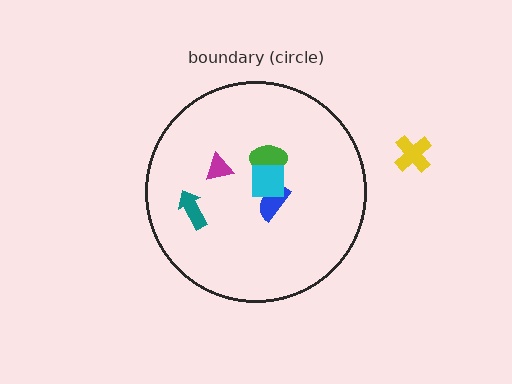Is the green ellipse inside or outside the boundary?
Inside.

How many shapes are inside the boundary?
5 inside, 1 outside.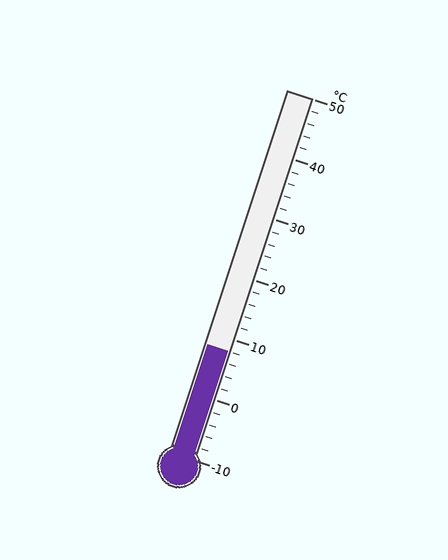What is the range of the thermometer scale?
The thermometer scale ranges from -10°C to 50°C.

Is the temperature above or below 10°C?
The temperature is below 10°C.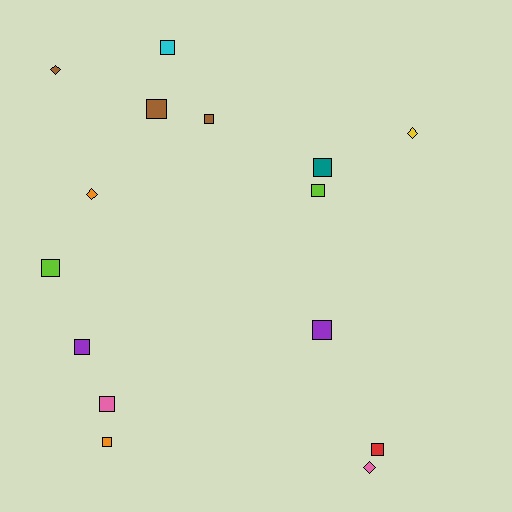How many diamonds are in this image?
There are 4 diamonds.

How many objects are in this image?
There are 15 objects.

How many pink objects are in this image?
There are 2 pink objects.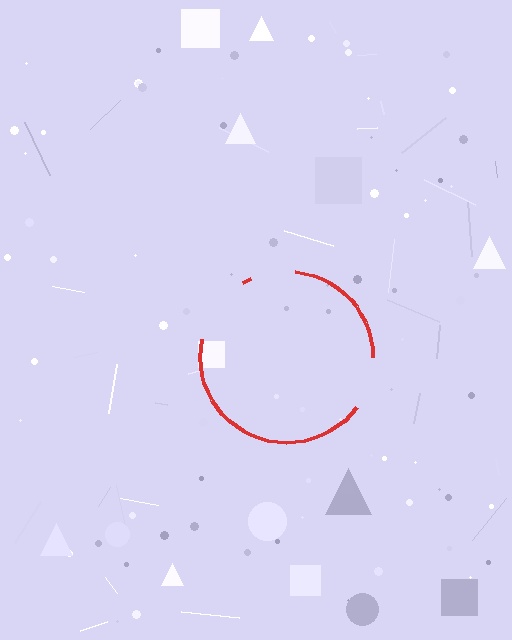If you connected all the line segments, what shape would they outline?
They would outline a circle.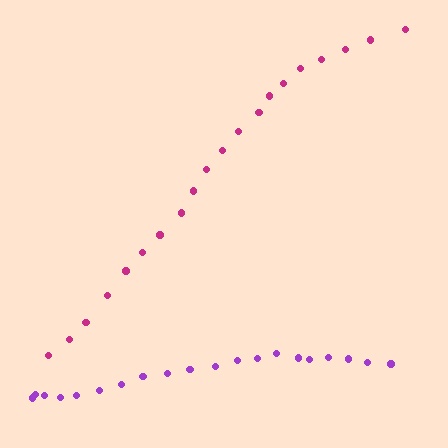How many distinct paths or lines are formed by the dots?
There are 2 distinct paths.